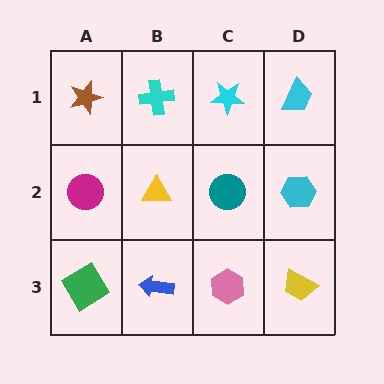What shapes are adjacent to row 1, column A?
A magenta circle (row 2, column A), a cyan cross (row 1, column B).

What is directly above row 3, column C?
A teal circle.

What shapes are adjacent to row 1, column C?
A teal circle (row 2, column C), a cyan cross (row 1, column B), a cyan trapezoid (row 1, column D).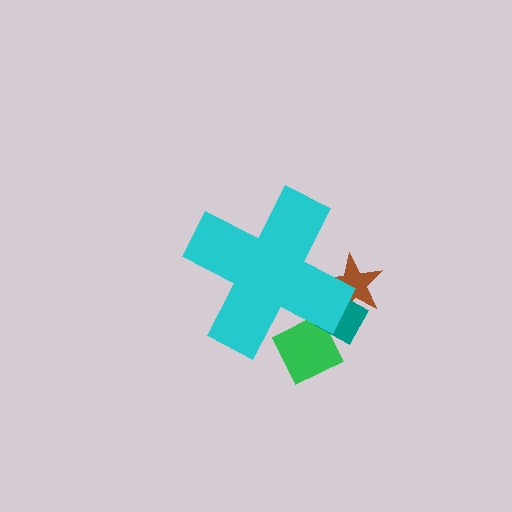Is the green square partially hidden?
Yes, the green square is partially hidden behind the cyan cross.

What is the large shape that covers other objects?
A cyan cross.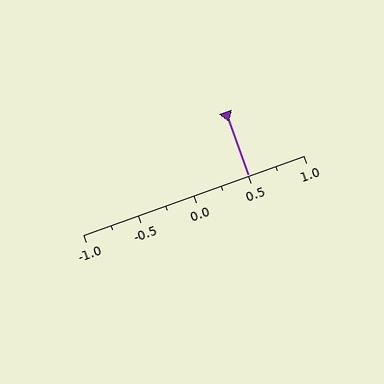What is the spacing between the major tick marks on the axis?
The major ticks are spaced 0.5 apart.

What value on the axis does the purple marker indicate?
The marker indicates approximately 0.5.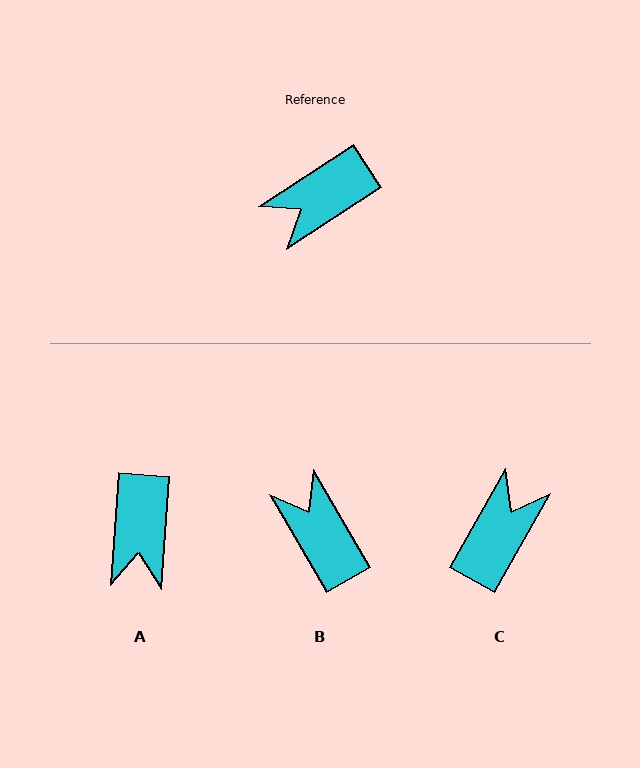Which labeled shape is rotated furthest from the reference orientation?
C, about 152 degrees away.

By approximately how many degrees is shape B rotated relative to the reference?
Approximately 93 degrees clockwise.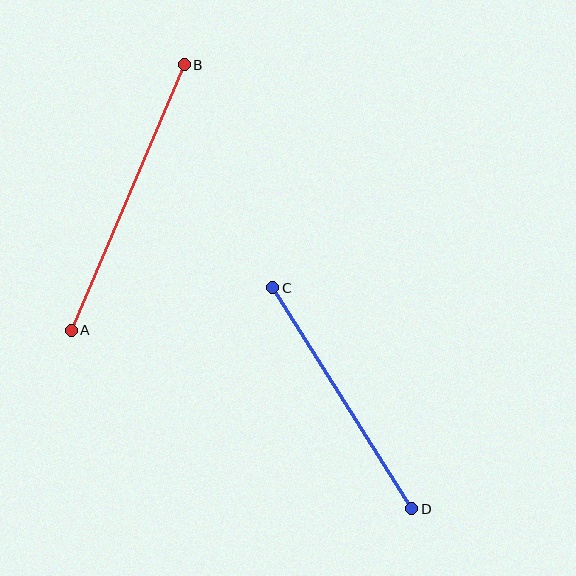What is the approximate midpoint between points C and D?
The midpoint is at approximately (342, 398) pixels.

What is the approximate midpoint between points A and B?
The midpoint is at approximately (128, 197) pixels.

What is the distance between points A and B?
The distance is approximately 289 pixels.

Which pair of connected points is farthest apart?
Points A and B are farthest apart.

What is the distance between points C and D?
The distance is approximately 261 pixels.